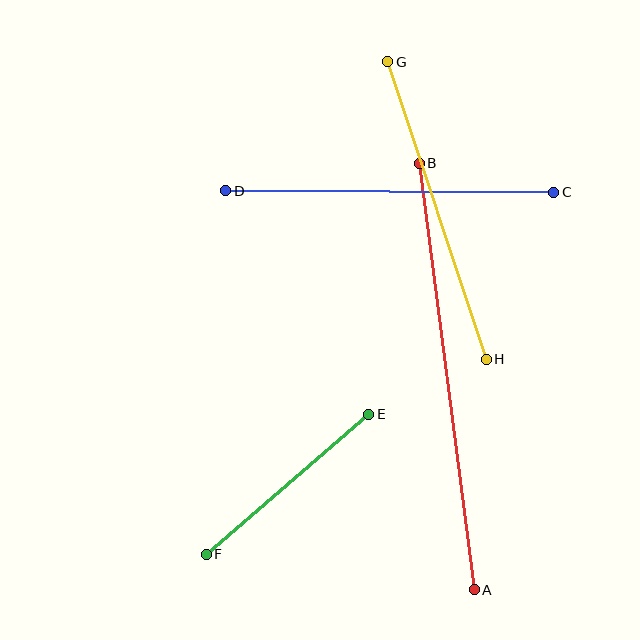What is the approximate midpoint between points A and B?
The midpoint is at approximately (447, 377) pixels.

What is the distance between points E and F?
The distance is approximately 215 pixels.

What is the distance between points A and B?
The distance is approximately 430 pixels.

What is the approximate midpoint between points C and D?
The midpoint is at approximately (390, 192) pixels.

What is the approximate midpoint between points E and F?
The midpoint is at approximately (288, 484) pixels.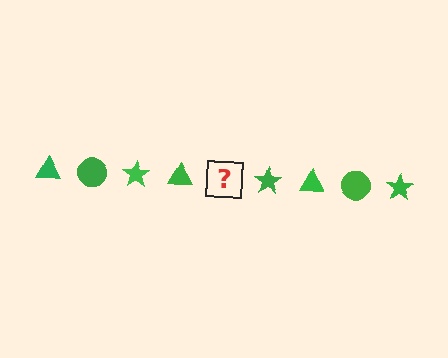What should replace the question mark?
The question mark should be replaced with a green circle.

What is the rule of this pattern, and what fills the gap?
The rule is that the pattern cycles through triangle, circle, star shapes in green. The gap should be filled with a green circle.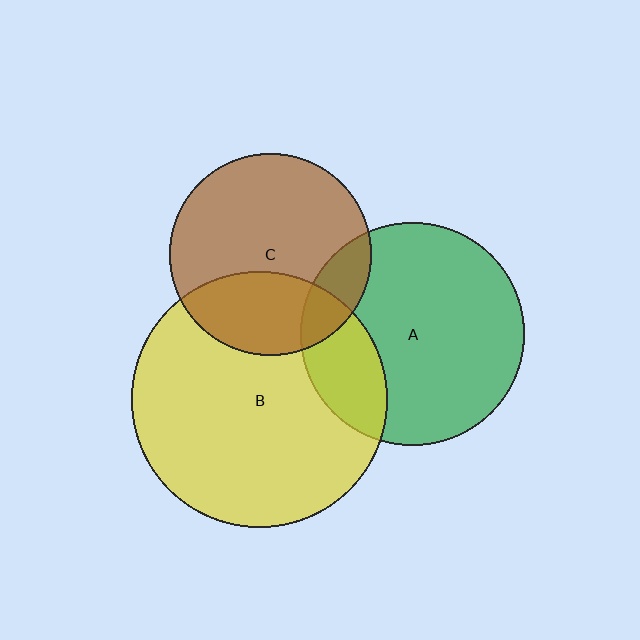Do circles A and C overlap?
Yes.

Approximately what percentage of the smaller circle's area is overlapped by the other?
Approximately 15%.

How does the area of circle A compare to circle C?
Approximately 1.2 times.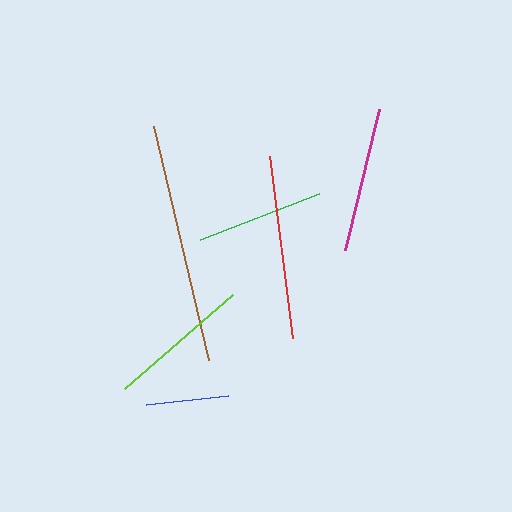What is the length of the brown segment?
The brown segment is approximately 240 pixels long.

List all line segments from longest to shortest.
From longest to shortest: brown, red, magenta, lime, green, blue.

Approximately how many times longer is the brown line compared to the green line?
The brown line is approximately 1.9 times the length of the green line.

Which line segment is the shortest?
The blue line is the shortest at approximately 82 pixels.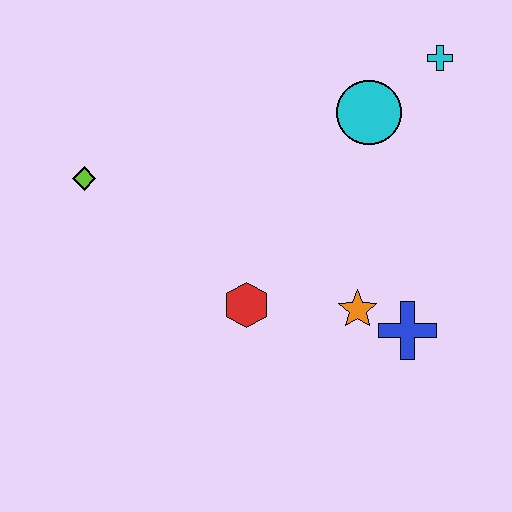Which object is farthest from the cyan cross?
The lime diamond is farthest from the cyan cross.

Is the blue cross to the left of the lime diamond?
No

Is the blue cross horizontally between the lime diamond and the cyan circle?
No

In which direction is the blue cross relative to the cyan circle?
The blue cross is below the cyan circle.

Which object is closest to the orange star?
The blue cross is closest to the orange star.